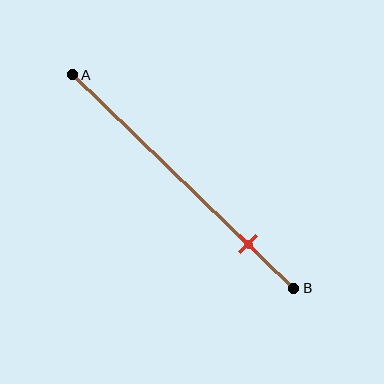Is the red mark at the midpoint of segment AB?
No, the mark is at about 80% from A, not at the 50% midpoint.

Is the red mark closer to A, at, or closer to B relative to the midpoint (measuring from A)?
The red mark is closer to point B than the midpoint of segment AB.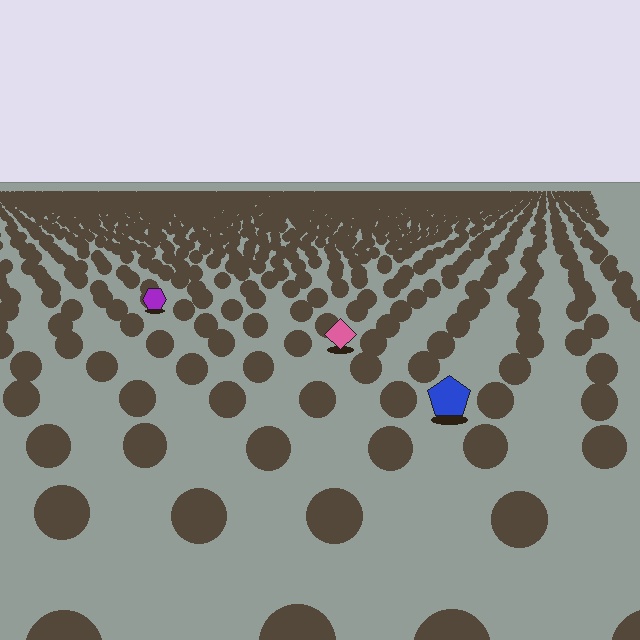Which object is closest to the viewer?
The blue pentagon is closest. The texture marks near it are larger and more spread out.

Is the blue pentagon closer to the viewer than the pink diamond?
Yes. The blue pentagon is closer — you can tell from the texture gradient: the ground texture is coarser near it.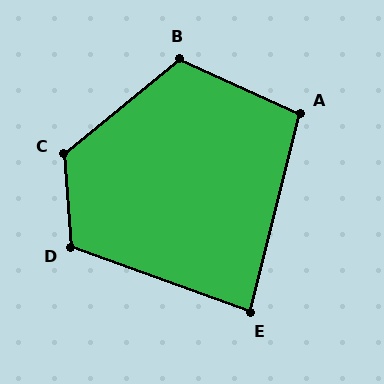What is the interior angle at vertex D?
Approximately 114 degrees (obtuse).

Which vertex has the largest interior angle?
C, at approximately 125 degrees.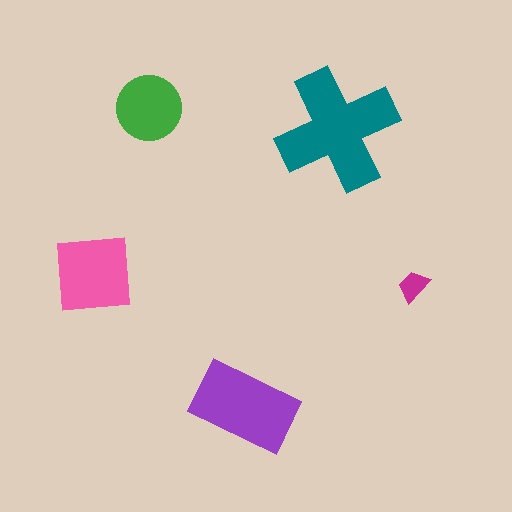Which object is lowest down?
The purple rectangle is bottommost.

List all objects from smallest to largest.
The magenta trapezoid, the green circle, the pink square, the purple rectangle, the teal cross.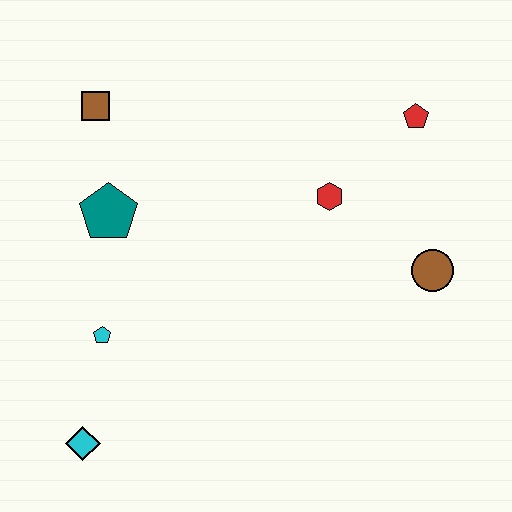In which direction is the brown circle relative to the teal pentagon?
The brown circle is to the right of the teal pentagon.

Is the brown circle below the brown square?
Yes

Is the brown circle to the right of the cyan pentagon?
Yes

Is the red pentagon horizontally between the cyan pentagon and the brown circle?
Yes